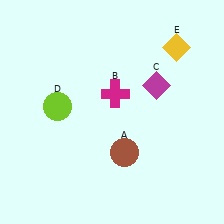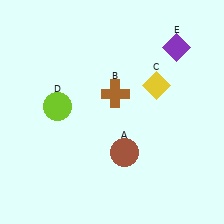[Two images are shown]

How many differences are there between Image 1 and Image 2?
There are 3 differences between the two images.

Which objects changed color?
B changed from magenta to brown. C changed from magenta to yellow. E changed from yellow to purple.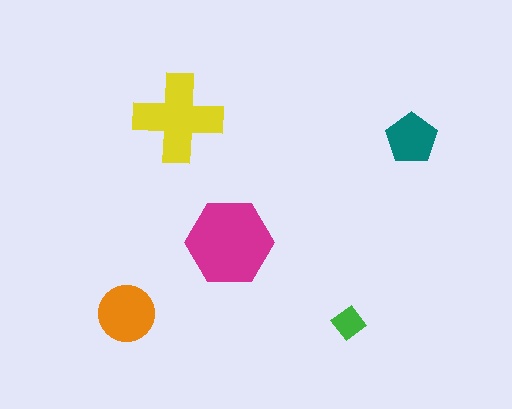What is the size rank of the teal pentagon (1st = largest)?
4th.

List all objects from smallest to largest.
The green diamond, the teal pentagon, the orange circle, the yellow cross, the magenta hexagon.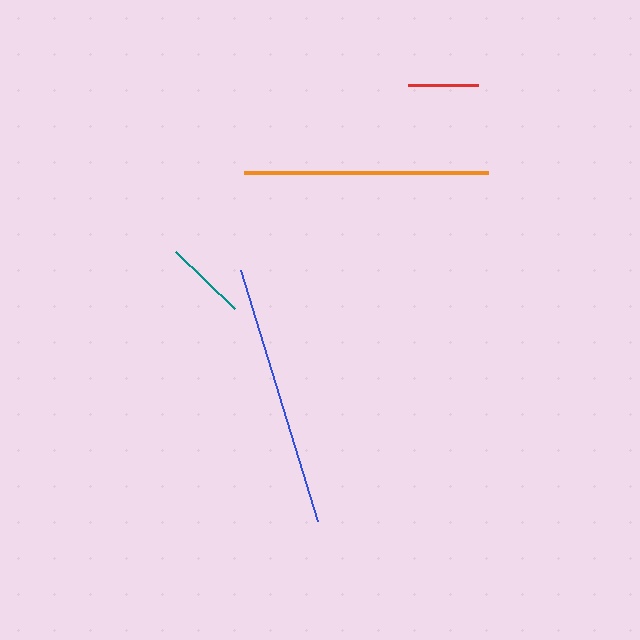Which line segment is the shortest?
The red line is the shortest at approximately 70 pixels.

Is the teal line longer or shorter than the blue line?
The blue line is longer than the teal line.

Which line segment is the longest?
The blue line is the longest at approximately 262 pixels.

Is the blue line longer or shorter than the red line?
The blue line is longer than the red line.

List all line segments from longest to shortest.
From longest to shortest: blue, orange, teal, red.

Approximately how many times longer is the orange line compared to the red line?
The orange line is approximately 3.5 times the length of the red line.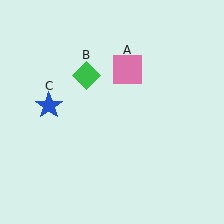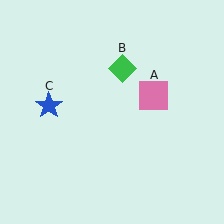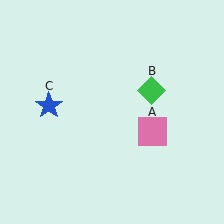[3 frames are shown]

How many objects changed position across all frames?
2 objects changed position: pink square (object A), green diamond (object B).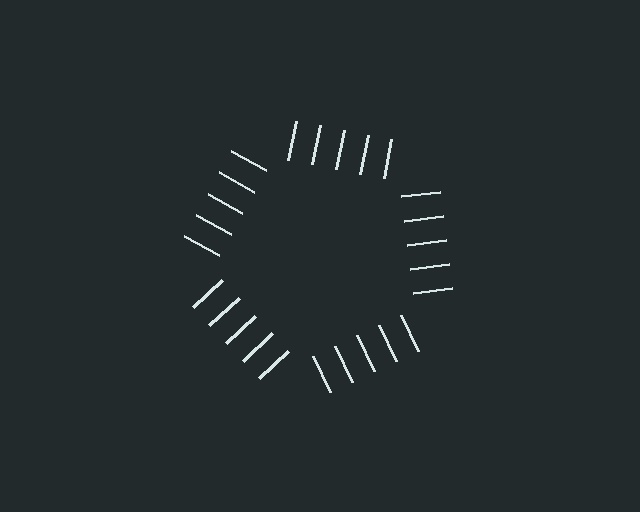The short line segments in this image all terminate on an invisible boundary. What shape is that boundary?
An illusory pentagon — the line segments terminate on its edges but no continuous stroke is drawn.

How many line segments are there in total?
25 — 5 along each of the 5 edges.